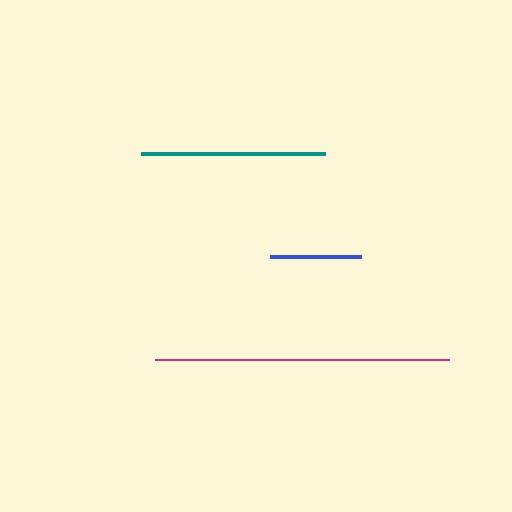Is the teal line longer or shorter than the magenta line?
The magenta line is longer than the teal line.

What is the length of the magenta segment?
The magenta segment is approximately 295 pixels long.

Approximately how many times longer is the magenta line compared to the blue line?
The magenta line is approximately 3.2 times the length of the blue line.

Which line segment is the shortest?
The blue line is the shortest at approximately 91 pixels.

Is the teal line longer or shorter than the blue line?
The teal line is longer than the blue line.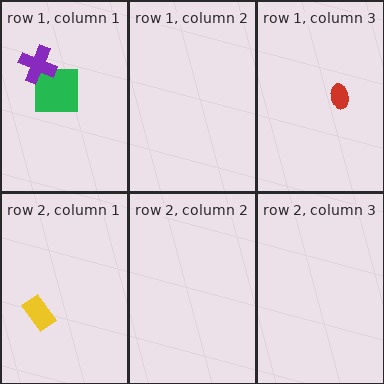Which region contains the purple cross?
The row 1, column 1 region.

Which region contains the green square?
The row 1, column 1 region.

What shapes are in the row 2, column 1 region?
The yellow rectangle.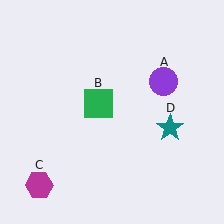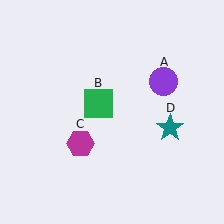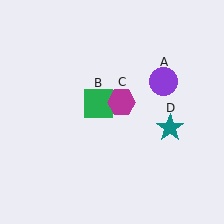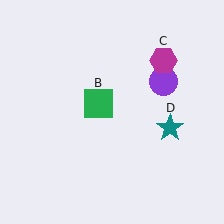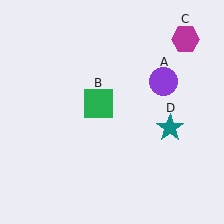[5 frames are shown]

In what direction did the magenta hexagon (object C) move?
The magenta hexagon (object C) moved up and to the right.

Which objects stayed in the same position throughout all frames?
Purple circle (object A) and green square (object B) and teal star (object D) remained stationary.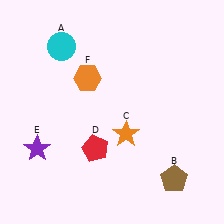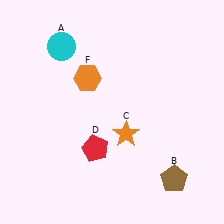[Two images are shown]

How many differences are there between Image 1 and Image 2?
There is 1 difference between the two images.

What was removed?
The purple star (E) was removed in Image 2.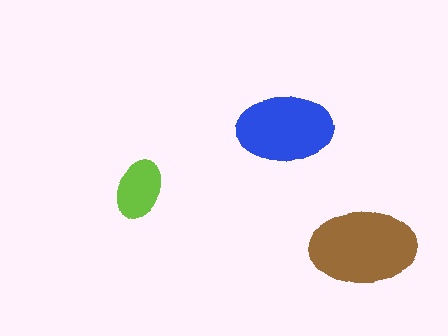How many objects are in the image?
There are 3 objects in the image.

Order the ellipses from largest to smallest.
the brown one, the blue one, the lime one.